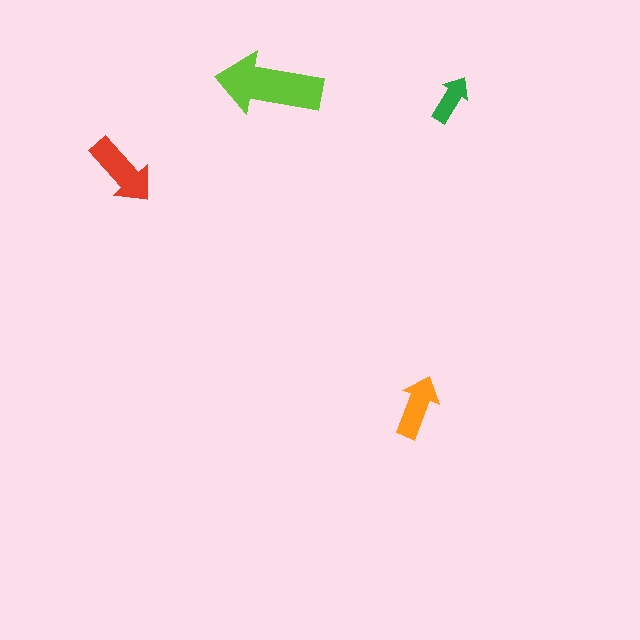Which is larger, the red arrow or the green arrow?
The red one.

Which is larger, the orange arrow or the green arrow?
The orange one.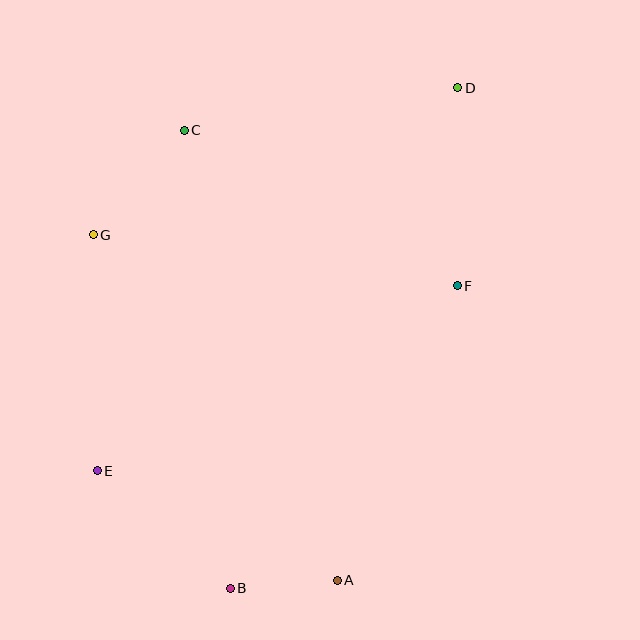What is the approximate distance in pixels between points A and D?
The distance between A and D is approximately 507 pixels.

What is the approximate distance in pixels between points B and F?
The distance between B and F is approximately 378 pixels.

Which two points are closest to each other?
Points A and B are closest to each other.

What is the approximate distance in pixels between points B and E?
The distance between B and E is approximately 177 pixels.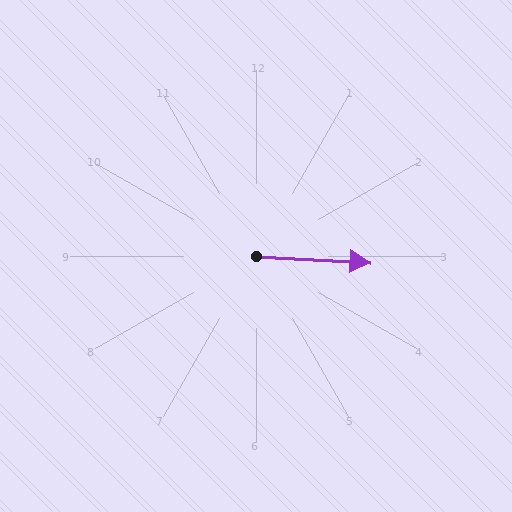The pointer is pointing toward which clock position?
Roughly 3 o'clock.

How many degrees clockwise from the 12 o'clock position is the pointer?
Approximately 93 degrees.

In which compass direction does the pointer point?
East.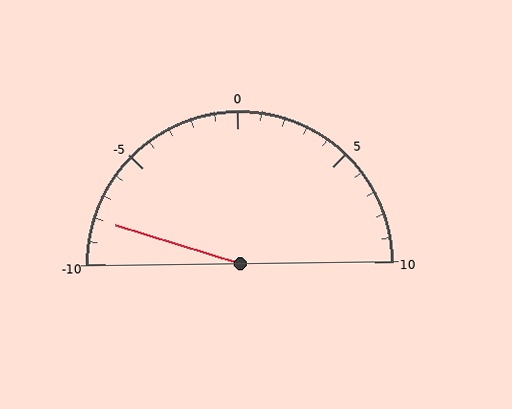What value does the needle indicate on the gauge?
The needle indicates approximately -8.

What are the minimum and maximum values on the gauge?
The gauge ranges from -10 to 10.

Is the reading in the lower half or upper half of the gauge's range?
The reading is in the lower half of the range (-10 to 10).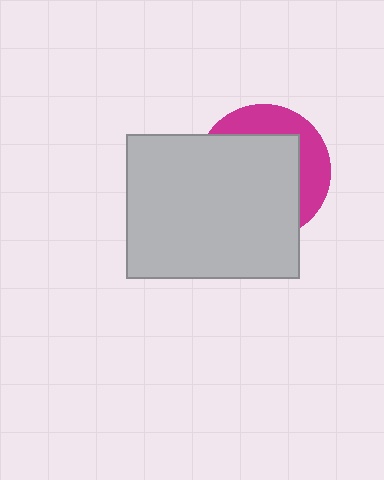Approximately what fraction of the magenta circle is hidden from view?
Roughly 68% of the magenta circle is hidden behind the light gray rectangle.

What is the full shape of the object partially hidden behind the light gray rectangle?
The partially hidden object is a magenta circle.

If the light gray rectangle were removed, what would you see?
You would see the complete magenta circle.